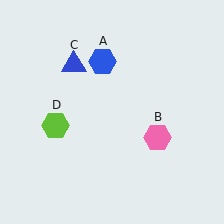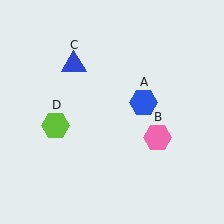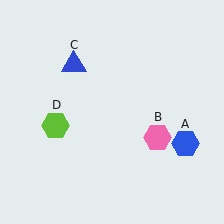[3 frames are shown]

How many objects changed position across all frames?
1 object changed position: blue hexagon (object A).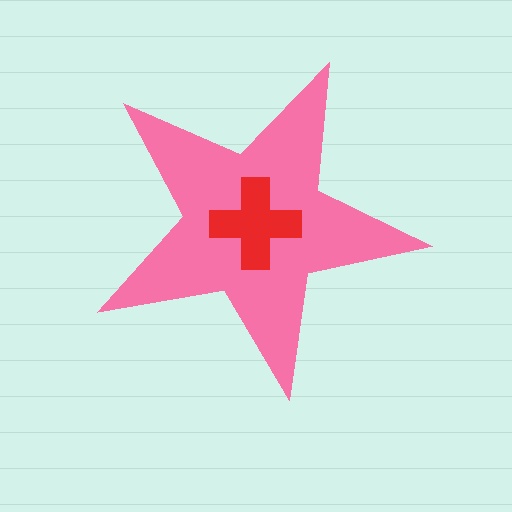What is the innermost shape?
The red cross.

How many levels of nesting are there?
2.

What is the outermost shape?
The pink star.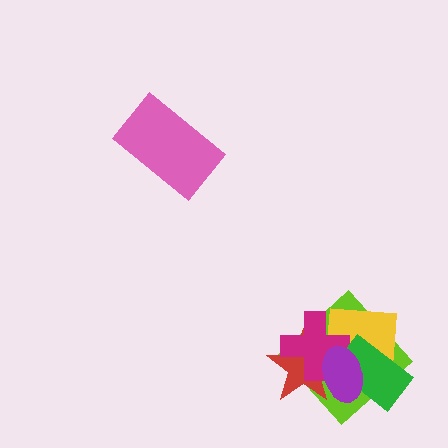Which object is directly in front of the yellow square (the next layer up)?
The red star is directly in front of the yellow square.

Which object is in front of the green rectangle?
The purple ellipse is in front of the green rectangle.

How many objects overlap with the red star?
4 objects overlap with the red star.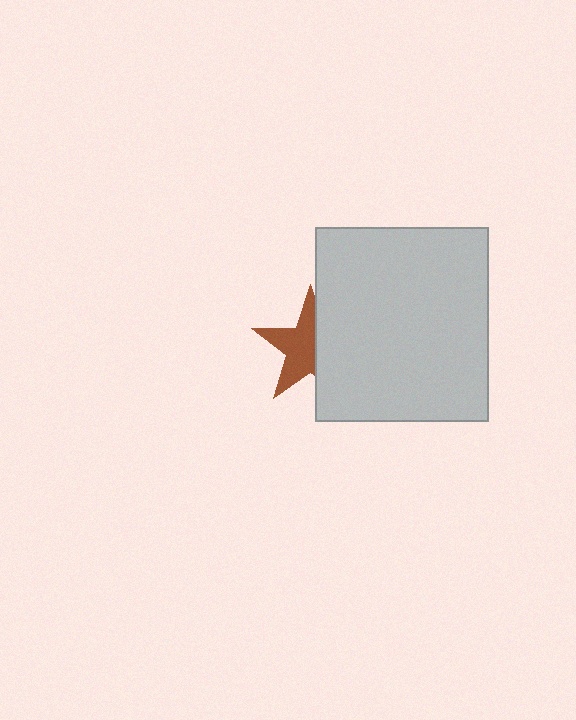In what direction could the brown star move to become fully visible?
The brown star could move left. That would shift it out from behind the light gray rectangle entirely.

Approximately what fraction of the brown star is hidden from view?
Roughly 42% of the brown star is hidden behind the light gray rectangle.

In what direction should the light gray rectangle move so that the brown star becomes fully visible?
The light gray rectangle should move right. That is the shortest direction to clear the overlap and leave the brown star fully visible.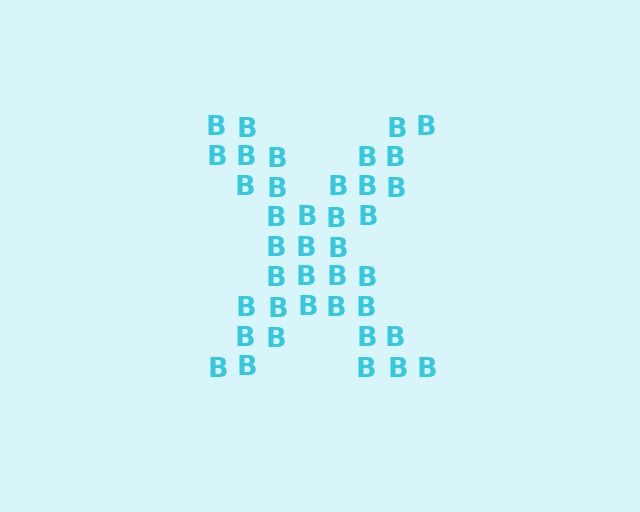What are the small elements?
The small elements are letter B's.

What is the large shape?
The large shape is the letter X.